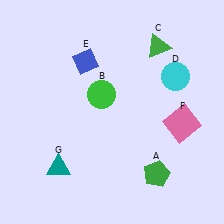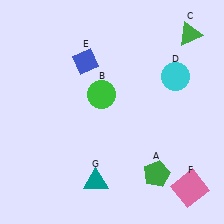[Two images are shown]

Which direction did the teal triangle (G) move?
The teal triangle (G) moved right.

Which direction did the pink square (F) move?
The pink square (F) moved down.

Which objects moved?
The objects that moved are: the green triangle (C), the pink square (F), the teal triangle (G).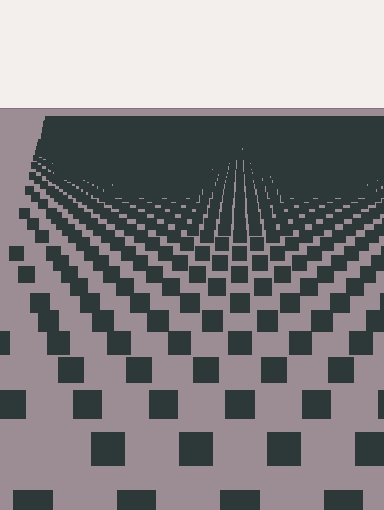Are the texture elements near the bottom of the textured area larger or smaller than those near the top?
Larger. Near the bottom, elements are closer to the viewer and appear at a bigger on-screen size.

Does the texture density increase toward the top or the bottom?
Density increases toward the top.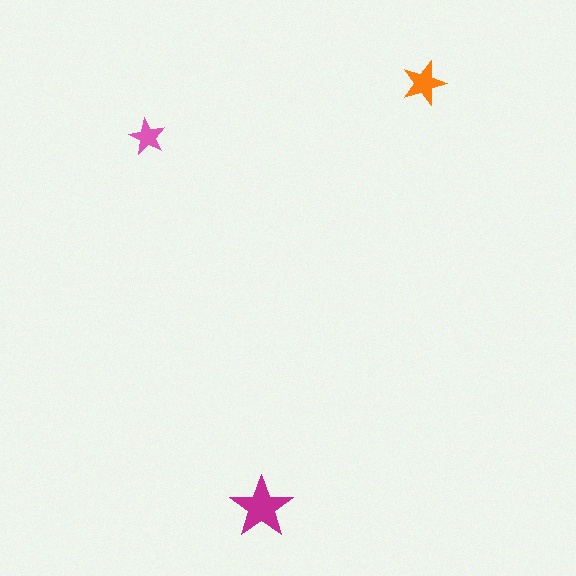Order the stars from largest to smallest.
the magenta one, the orange one, the pink one.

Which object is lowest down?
The magenta star is bottommost.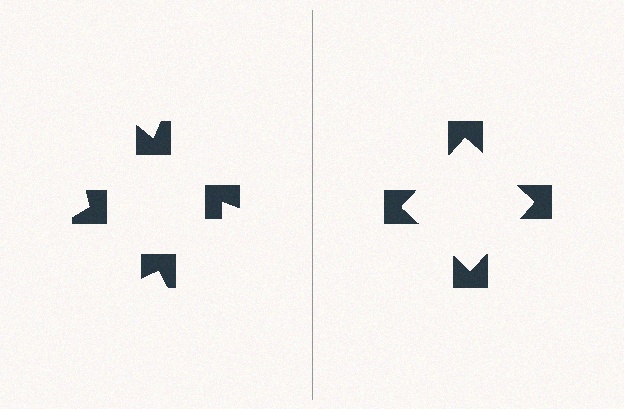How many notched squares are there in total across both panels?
8 — 4 on each side.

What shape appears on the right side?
An illusory square.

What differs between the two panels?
The notched squares are positioned identically on both sides; only the wedge orientations differ. On the right they align to a square; on the left they are misaligned.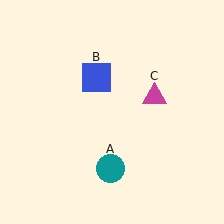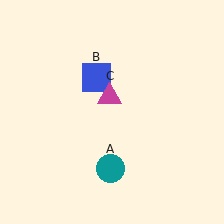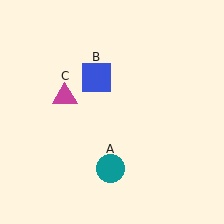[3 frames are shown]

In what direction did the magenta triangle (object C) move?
The magenta triangle (object C) moved left.